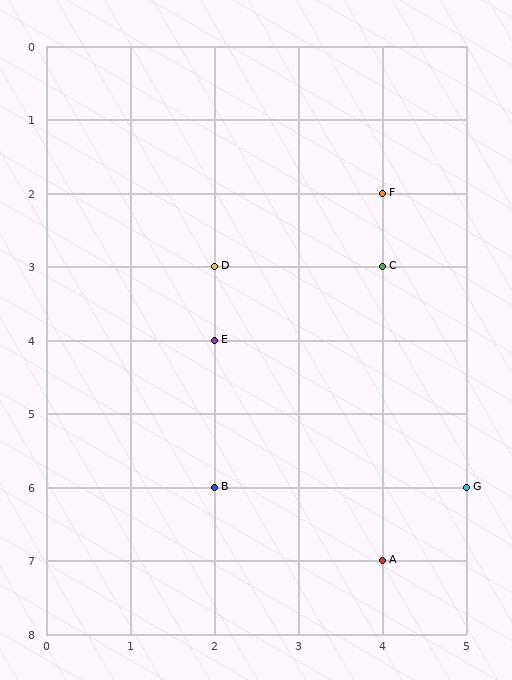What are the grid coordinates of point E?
Point E is at grid coordinates (2, 4).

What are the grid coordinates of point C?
Point C is at grid coordinates (4, 3).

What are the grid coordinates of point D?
Point D is at grid coordinates (2, 3).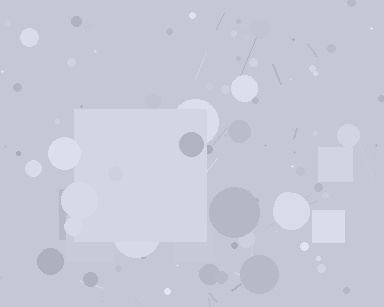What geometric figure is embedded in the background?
A square is embedded in the background.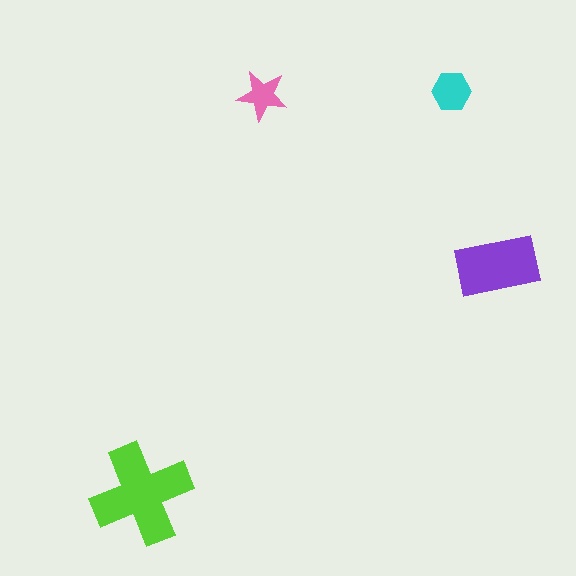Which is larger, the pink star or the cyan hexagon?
The cyan hexagon.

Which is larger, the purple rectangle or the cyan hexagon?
The purple rectangle.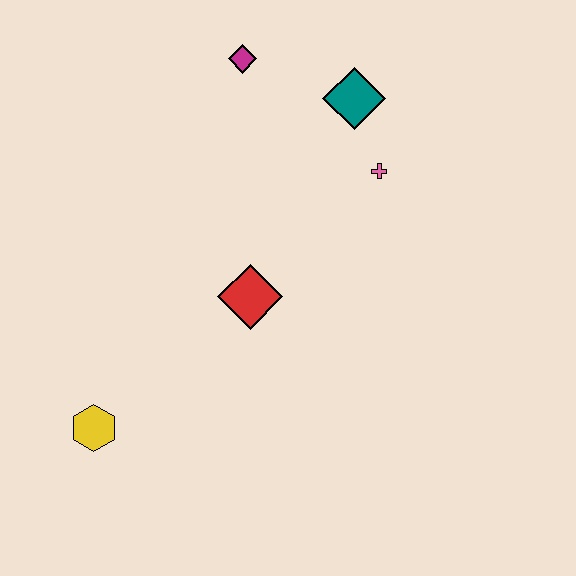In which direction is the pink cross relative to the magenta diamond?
The pink cross is to the right of the magenta diamond.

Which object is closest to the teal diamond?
The pink cross is closest to the teal diamond.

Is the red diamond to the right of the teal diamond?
No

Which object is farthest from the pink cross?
The yellow hexagon is farthest from the pink cross.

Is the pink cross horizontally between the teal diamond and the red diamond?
No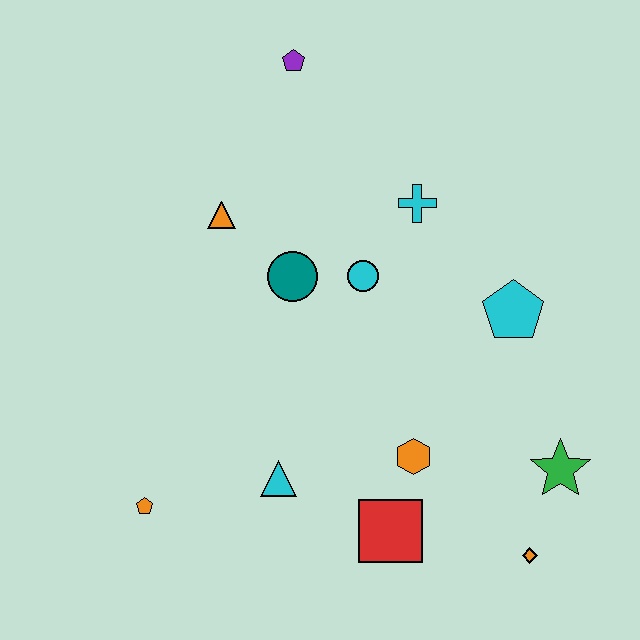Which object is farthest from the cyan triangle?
The purple pentagon is farthest from the cyan triangle.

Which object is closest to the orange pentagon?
The cyan triangle is closest to the orange pentagon.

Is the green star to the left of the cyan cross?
No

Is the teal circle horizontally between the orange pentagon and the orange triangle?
No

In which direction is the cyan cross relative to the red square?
The cyan cross is above the red square.